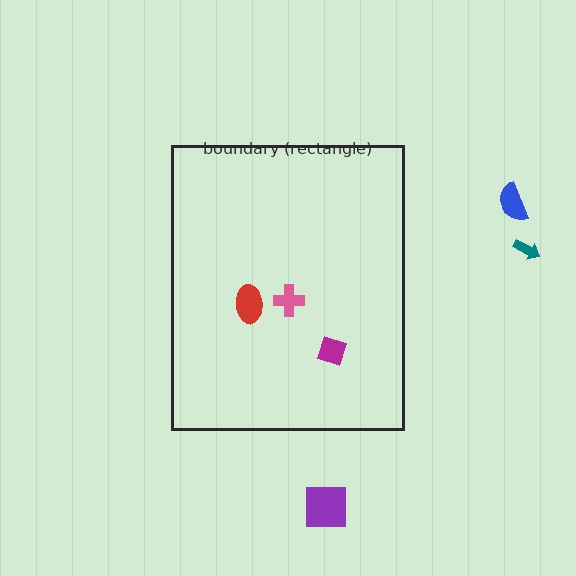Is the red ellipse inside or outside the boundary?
Inside.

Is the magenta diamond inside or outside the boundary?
Inside.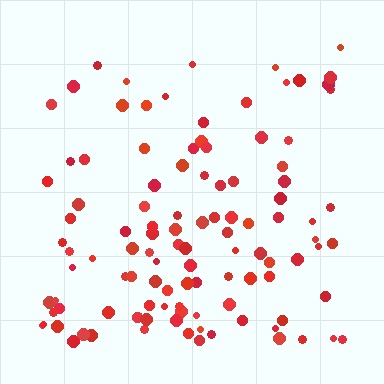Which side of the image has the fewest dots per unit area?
The top.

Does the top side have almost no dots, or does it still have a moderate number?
Still a moderate number, just noticeably fewer than the bottom.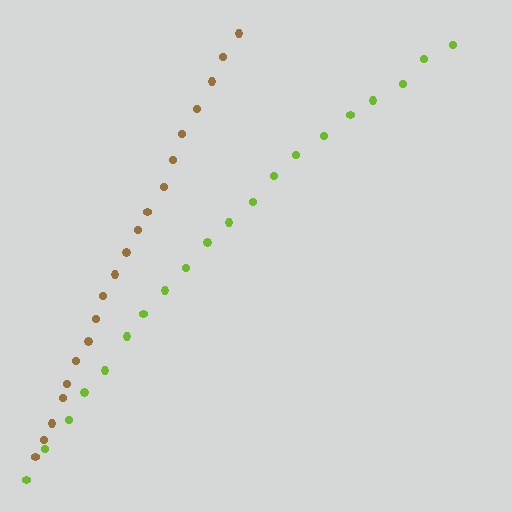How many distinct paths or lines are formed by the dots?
There are 2 distinct paths.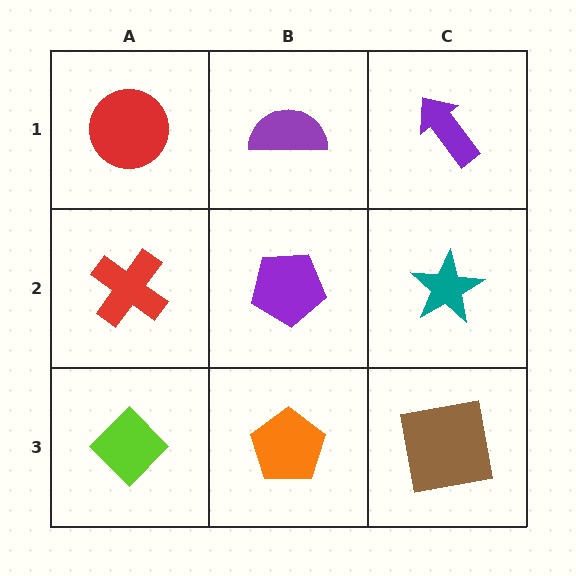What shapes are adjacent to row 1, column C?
A teal star (row 2, column C), a purple semicircle (row 1, column B).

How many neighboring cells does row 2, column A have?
3.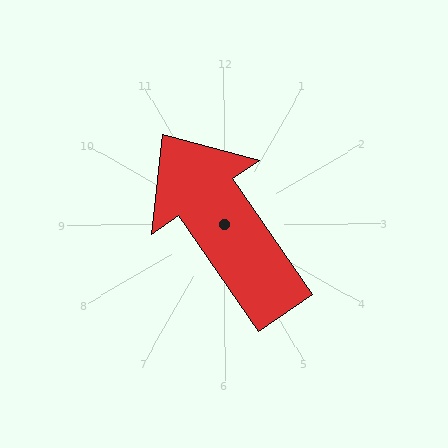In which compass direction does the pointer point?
Northwest.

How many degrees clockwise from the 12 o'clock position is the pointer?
Approximately 325 degrees.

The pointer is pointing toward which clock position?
Roughly 11 o'clock.